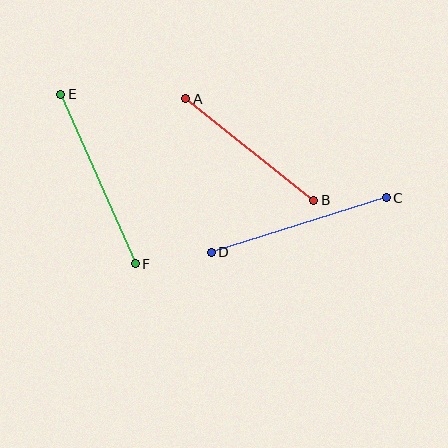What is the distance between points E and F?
The distance is approximately 185 pixels.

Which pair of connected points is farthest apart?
Points E and F are farthest apart.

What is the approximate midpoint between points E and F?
The midpoint is at approximately (98, 179) pixels.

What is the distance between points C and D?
The distance is approximately 183 pixels.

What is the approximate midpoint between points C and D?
The midpoint is at approximately (299, 225) pixels.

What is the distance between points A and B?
The distance is approximately 163 pixels.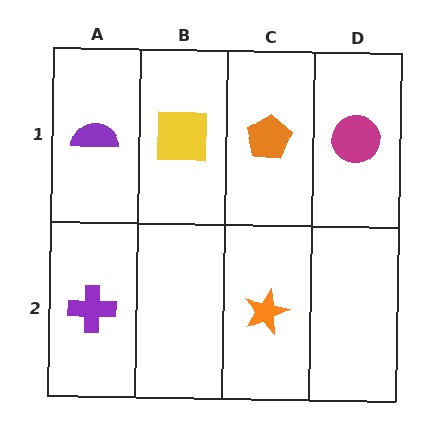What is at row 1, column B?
A yellow square.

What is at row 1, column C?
An orange pentagon.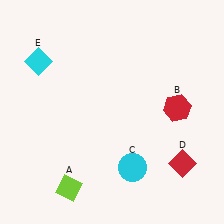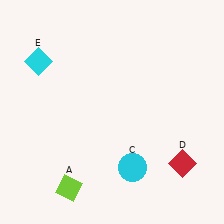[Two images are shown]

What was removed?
The red hexagon (B) was removed in Image 2.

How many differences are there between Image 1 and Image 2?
There is 1 difference between the two images.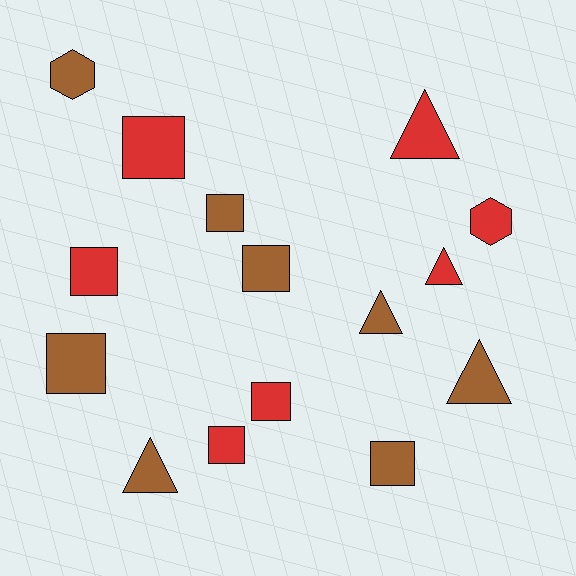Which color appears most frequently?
Brown, with 8 objects.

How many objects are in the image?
There are 15 objects.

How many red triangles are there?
There are 2 red triangles.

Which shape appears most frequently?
Square, with 8 objects.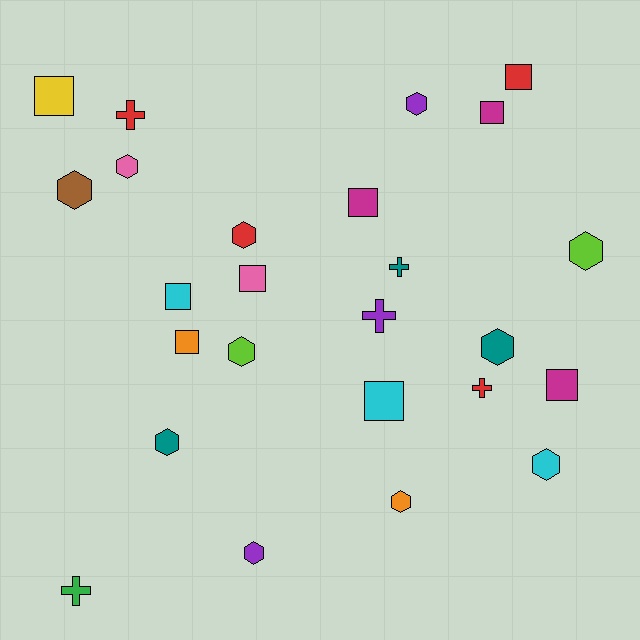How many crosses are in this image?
There are 5 crosses.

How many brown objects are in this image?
There is 1 brown object.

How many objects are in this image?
There are 25 objects.